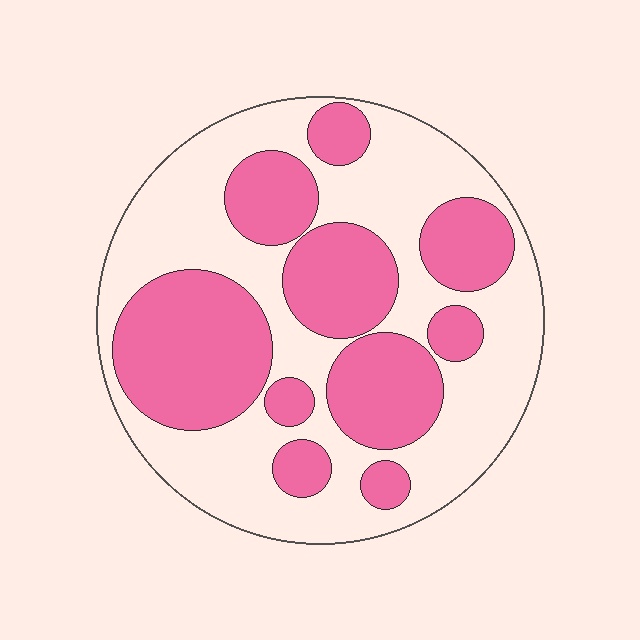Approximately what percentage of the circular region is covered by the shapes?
Approximately 45%.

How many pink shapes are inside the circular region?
10.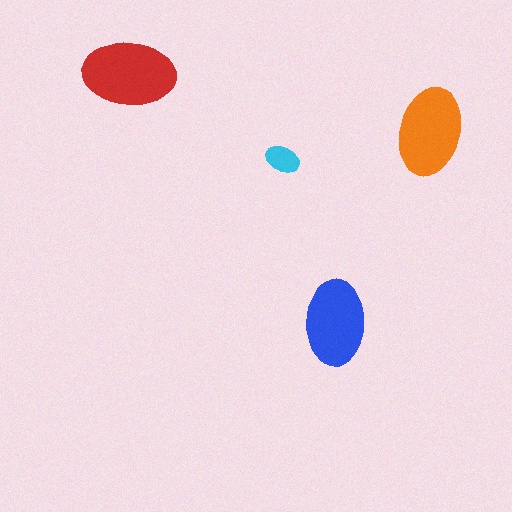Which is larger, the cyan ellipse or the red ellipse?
The red one.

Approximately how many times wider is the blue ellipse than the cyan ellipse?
About 2.5 times wider.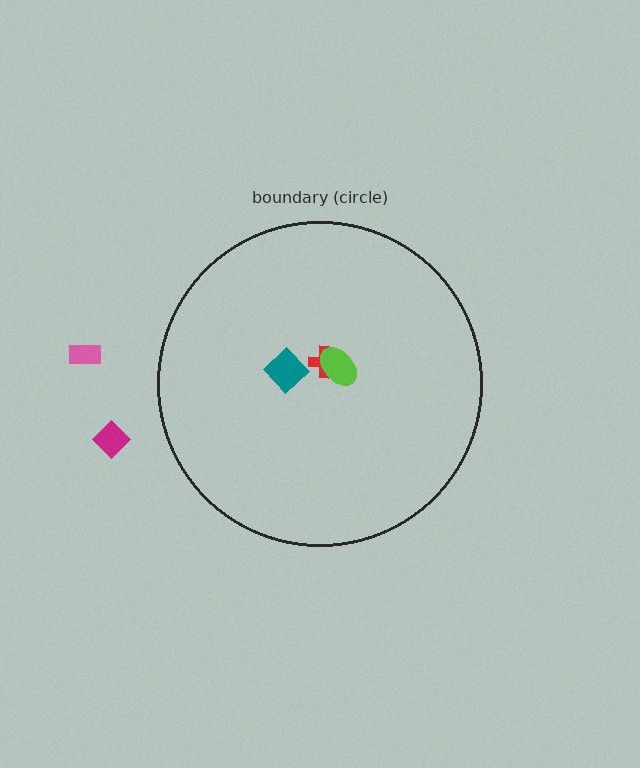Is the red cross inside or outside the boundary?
Inside.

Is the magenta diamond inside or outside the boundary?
Outside.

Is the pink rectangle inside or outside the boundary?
Outside.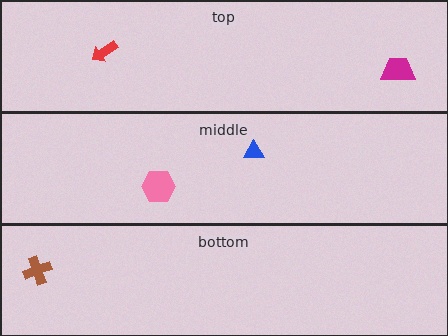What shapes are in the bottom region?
The brown cross.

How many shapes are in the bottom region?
1.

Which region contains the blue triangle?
The middle region.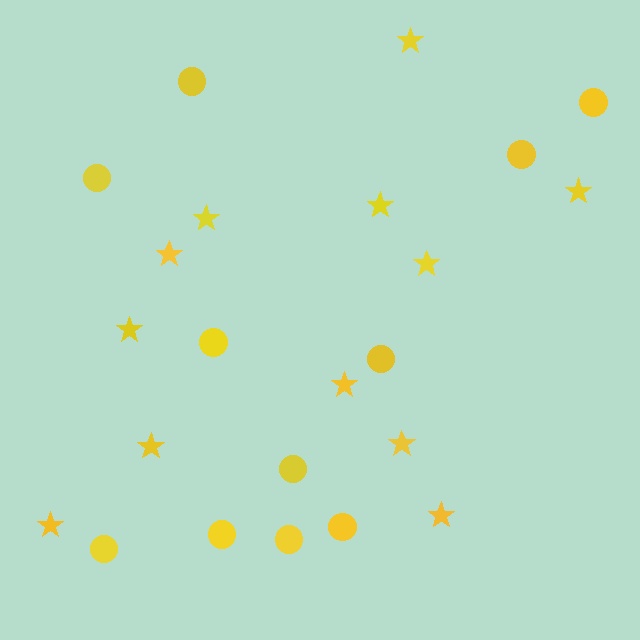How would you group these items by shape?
There are 2 groups: one group of stars (12) and one group of circles (11).